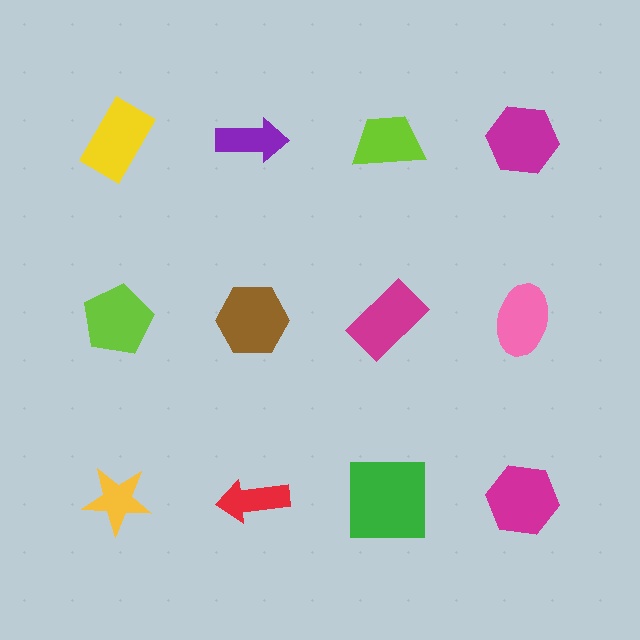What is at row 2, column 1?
A lime pentagon.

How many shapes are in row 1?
4 shapes.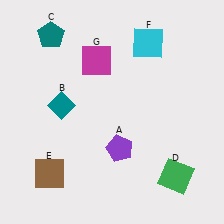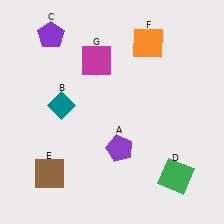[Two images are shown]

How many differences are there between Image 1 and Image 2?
There are 2 differences between the two images.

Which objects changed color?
C changed from teal to purple. F changed from cyan to orange.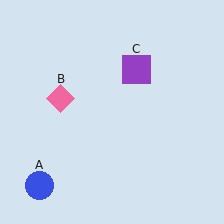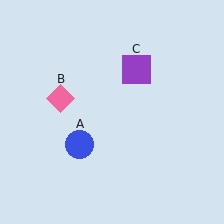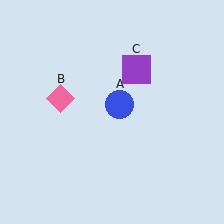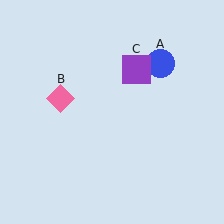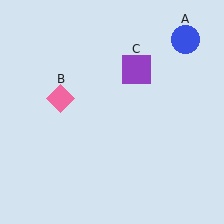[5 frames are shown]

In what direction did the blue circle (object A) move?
The blue circle (object A) moved up and to the right.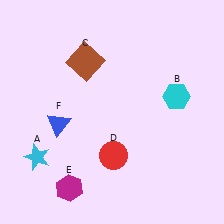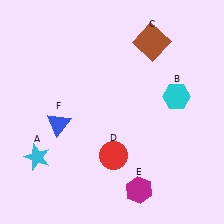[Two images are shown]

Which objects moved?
The objects that moved are: the brown square (C), the magenta hexagon (E).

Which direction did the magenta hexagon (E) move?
The magenta hexagon (E) moved right.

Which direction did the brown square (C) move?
The brown square (C) moved right.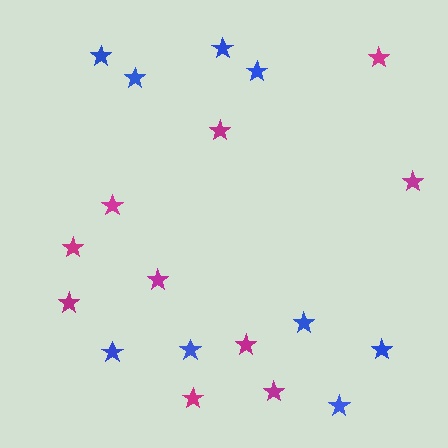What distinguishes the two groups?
There are 2 groups: one group of blue stars (9) and one group of magenta stars (10).